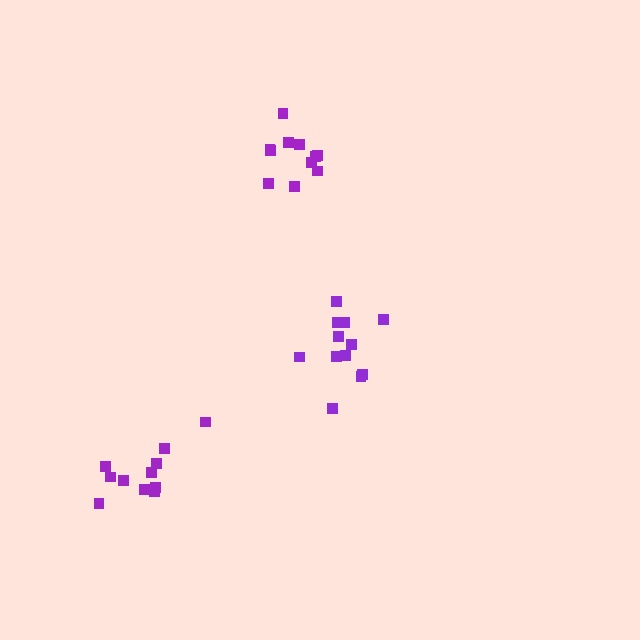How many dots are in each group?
Group 1: 12 dots, Group 2: 11 dots, Group 3: 11 dots (34 total).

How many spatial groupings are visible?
There are 3 spatial groupings.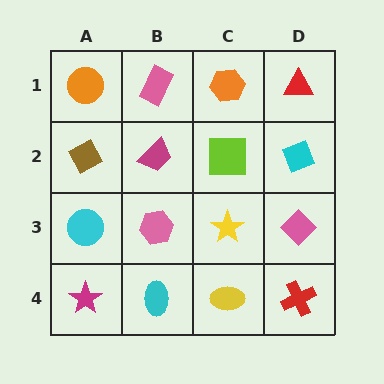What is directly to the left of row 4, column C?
A cyan ellipse.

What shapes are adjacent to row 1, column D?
A cyan diamond (row 2, column D), an orange hexagon (row 1, column C).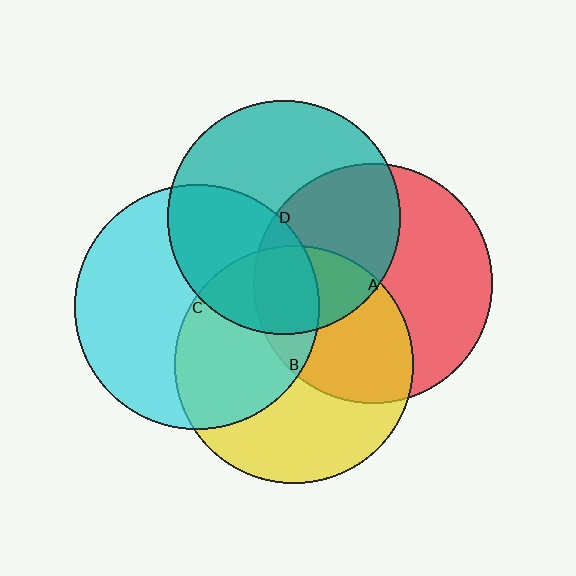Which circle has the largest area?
Circle C (cyan).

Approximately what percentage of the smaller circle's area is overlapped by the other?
Approximately 40%.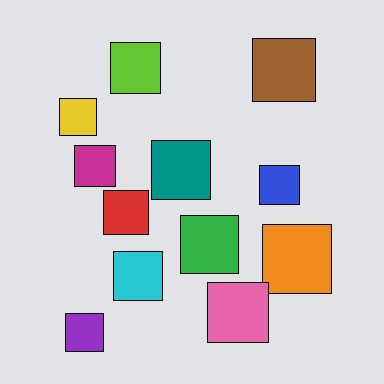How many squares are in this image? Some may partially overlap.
There are 12 squares.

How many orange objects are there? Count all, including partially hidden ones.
There is 1 orange object.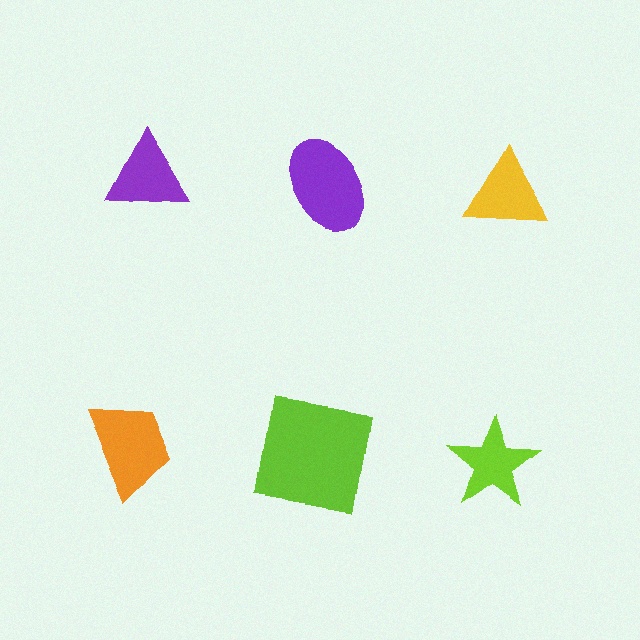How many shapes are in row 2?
3 shapes.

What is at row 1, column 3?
A yellow triangle.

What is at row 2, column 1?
An orange trapezoid.